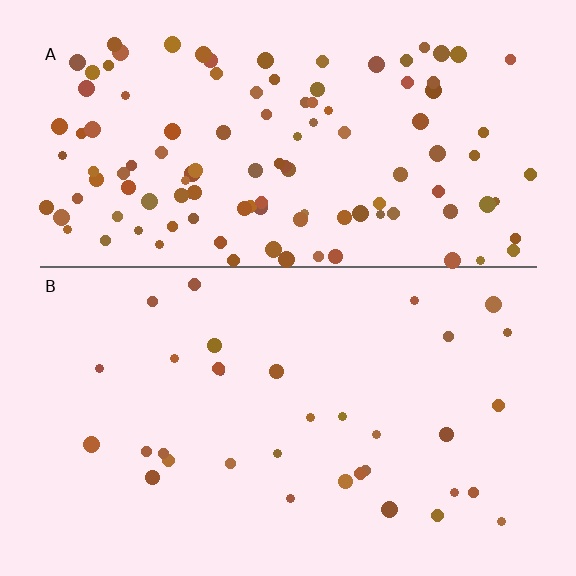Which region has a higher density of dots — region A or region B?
A (the top).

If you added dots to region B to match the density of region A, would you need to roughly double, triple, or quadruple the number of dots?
Approximately triple.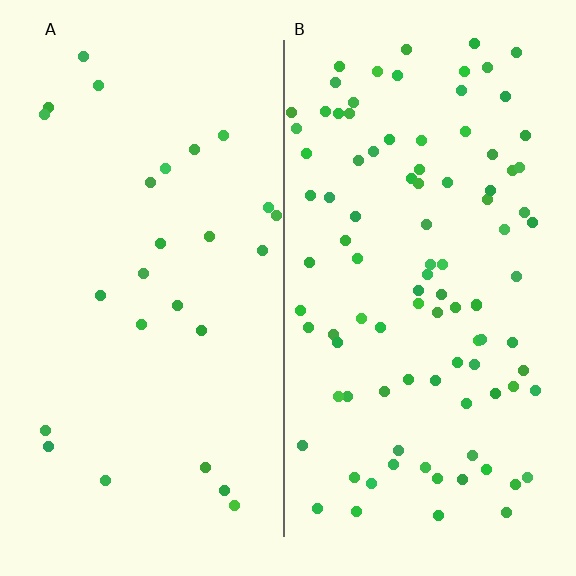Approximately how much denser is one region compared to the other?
Approximately 3.7× — region B over region A.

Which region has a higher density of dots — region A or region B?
B (the right).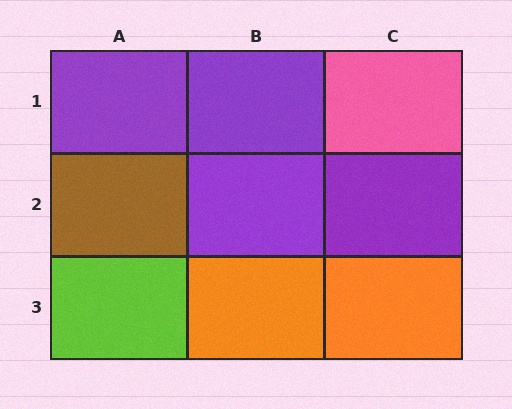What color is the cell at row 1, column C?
Pink.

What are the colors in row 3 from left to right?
Lime, orange, orange.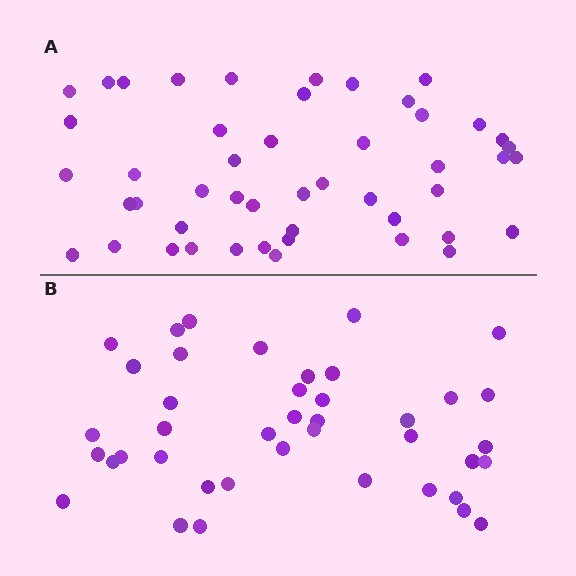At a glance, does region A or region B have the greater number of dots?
Region A (the top region) has more dots.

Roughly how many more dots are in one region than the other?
Region A has roughly 8 or so more dots than region B.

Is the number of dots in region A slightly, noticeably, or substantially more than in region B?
Region A has only slightly more — the two regions are fairly close. The ratio is roughly 1.2 to 1.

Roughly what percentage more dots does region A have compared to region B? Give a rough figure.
About 15% more.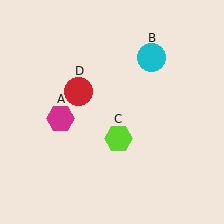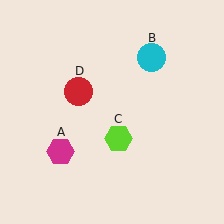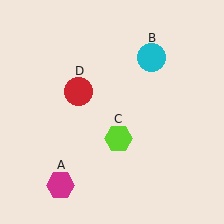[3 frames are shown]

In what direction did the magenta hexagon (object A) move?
The magenta hexagon (object A) moved down.